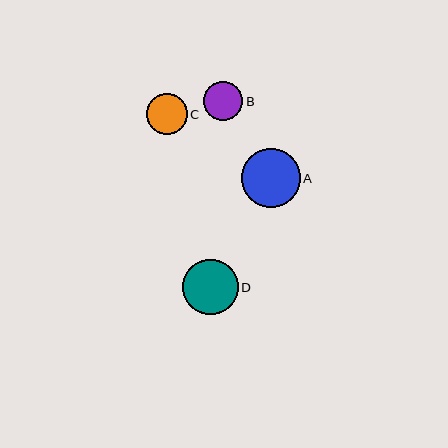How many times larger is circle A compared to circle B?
Circle A is approximately 1.5 times the size of circle B.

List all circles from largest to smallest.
From largest to smallest: A, D, C, B.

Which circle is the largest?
Circle A is the largest with a size of approximately 59 pixels.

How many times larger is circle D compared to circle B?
Circle D is approximately 1.4 times the size of circle B.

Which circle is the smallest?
Circle B is the smallest with a size of approximately 39 pixels.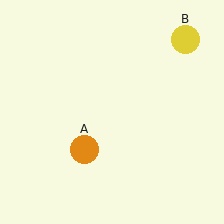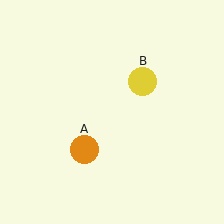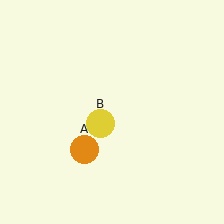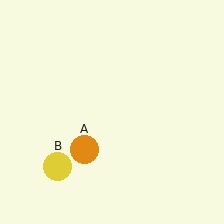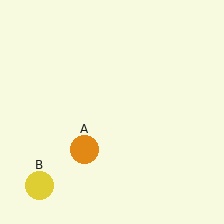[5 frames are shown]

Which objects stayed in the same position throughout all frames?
Orange circle (object A) remained stationary.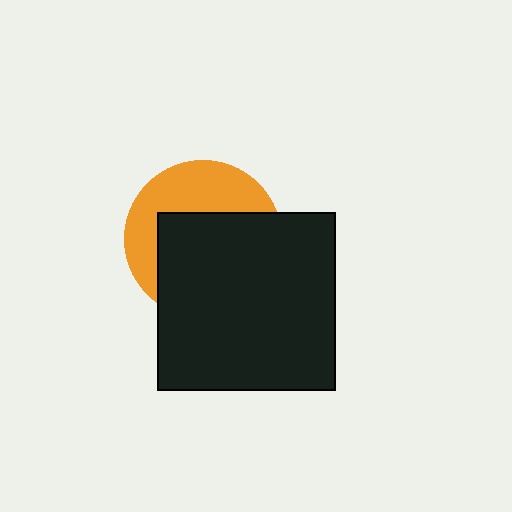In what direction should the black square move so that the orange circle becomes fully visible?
The black square should move down. That is the shortest direction to clear the overlap and leave the orange circle fully visible.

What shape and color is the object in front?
The object in front is a black square.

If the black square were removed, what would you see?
You would see the complete orange circle.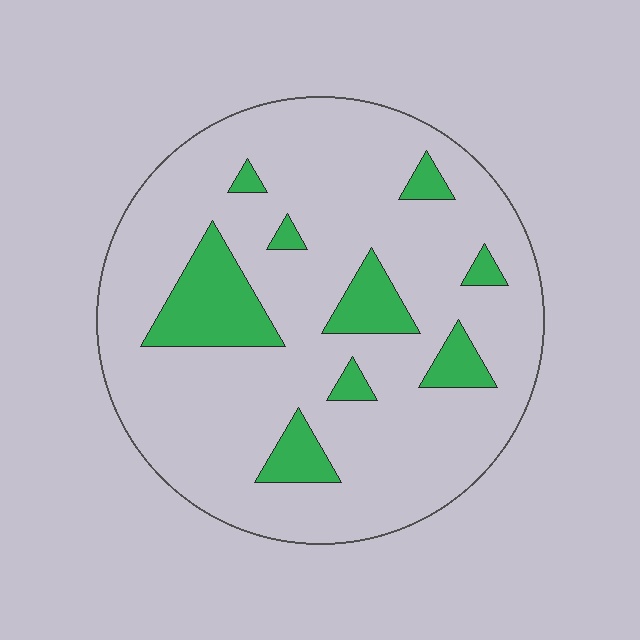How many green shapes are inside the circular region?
9.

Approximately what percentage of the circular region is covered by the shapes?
Approximately 15%.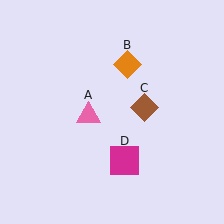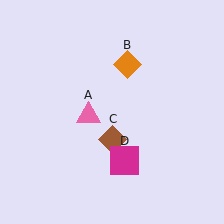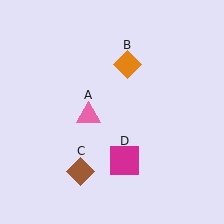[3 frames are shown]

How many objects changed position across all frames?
1 object changed position: brown diamond (object C).